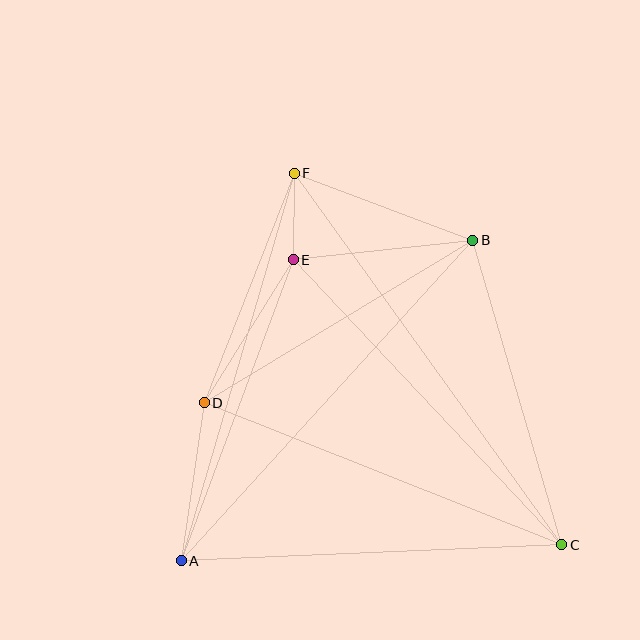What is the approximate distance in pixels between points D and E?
The distance between D and E is approximately 169 pixels.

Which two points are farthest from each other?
Points C and F are farthest from each other.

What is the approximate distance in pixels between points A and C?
The distance between A and C is approximately 380 pixels.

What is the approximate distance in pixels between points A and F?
The distance between A and F is approximately 404 pixels.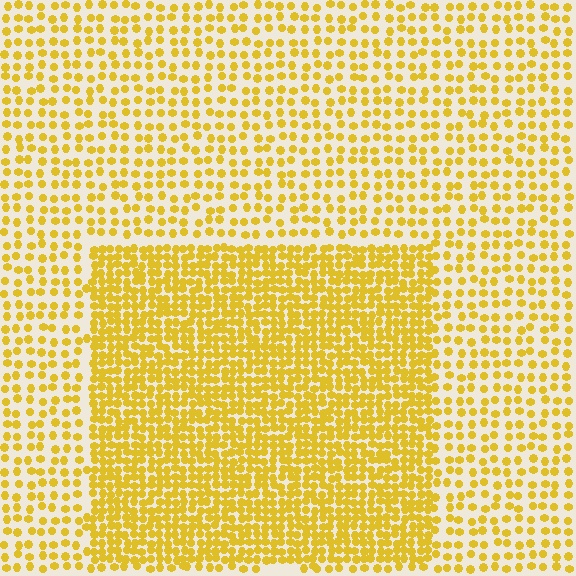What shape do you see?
I see a rectangle.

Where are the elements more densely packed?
The elements are more densely packed inside the rectangle boundary.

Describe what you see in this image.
The image contains small yellow elements arranged at two different densities. A rectangle-shaped region is visible where the elements are more densely packed than the surrounding area.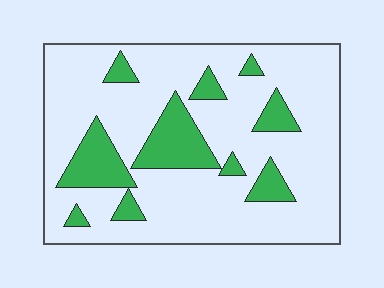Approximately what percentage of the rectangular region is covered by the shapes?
Approximately 20%.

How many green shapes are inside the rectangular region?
10.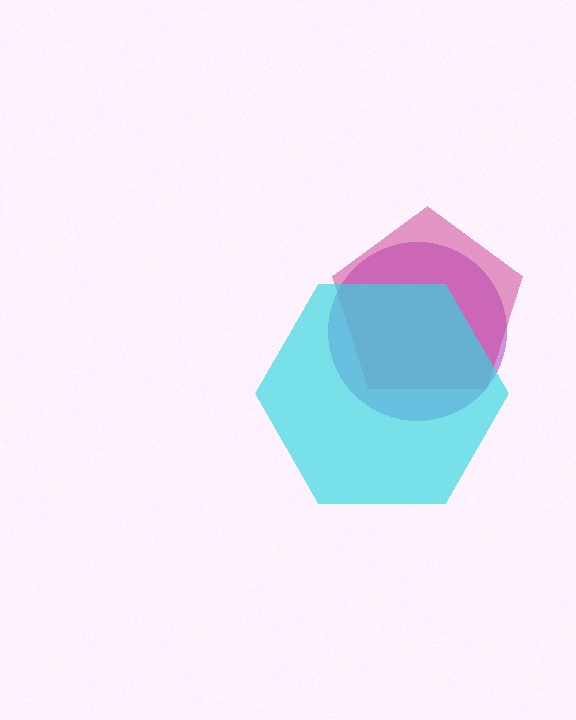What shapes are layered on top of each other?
The layered shapes are: a purple circle, a magenta pentagon, a cyan hexagon.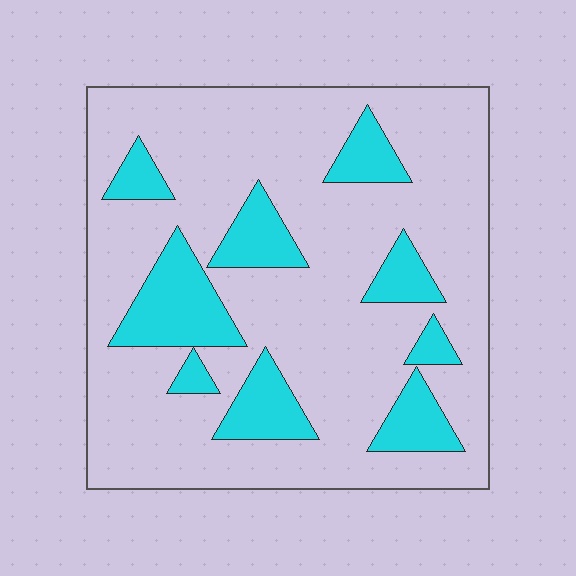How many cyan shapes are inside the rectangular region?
9.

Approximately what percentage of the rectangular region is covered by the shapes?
Approximately 20%.